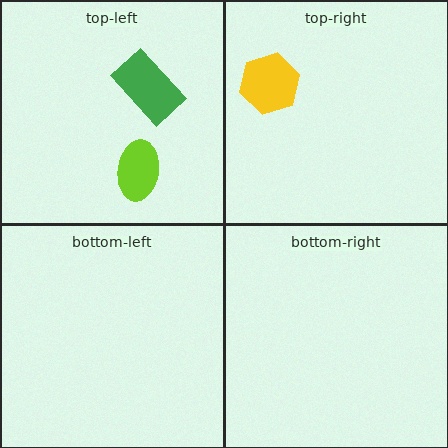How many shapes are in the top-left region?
2.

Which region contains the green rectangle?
The top-left region.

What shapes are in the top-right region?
The yellow hexagon.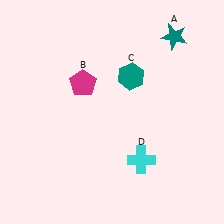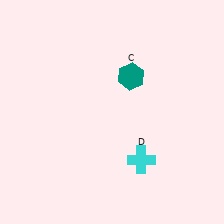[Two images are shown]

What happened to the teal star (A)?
The teal star (A) was removed in Image 2. It was in the top-right area of Image 1.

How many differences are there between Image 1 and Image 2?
There are 2 differences between the two images.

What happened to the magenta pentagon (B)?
The magenta pentagon (B) was removed in Image 2. It was in the top-left area of Image 1.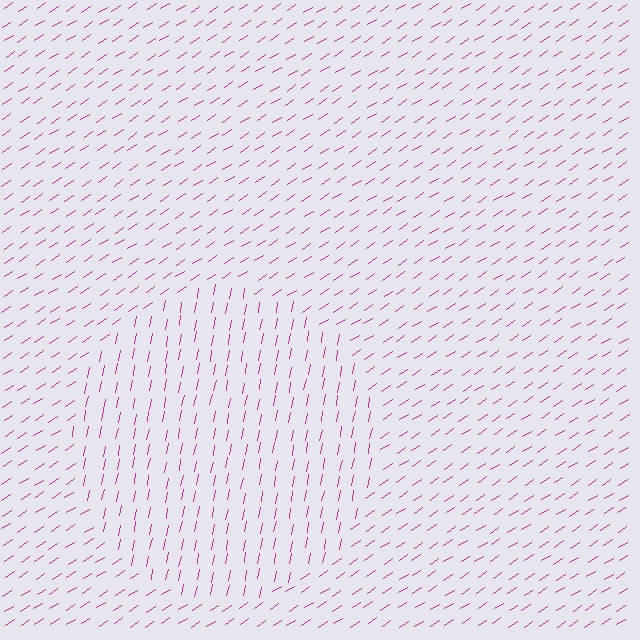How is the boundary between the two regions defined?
The boundary is defined purely by a change in line orientation (approximately 45 degrees difference). All lines are the same color and thickness.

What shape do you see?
I see a circle.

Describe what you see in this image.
The image is filled with small magenta line segments. A circle region in the image has lines oriented differently from the surrounding lines, creating a visible texture boundary.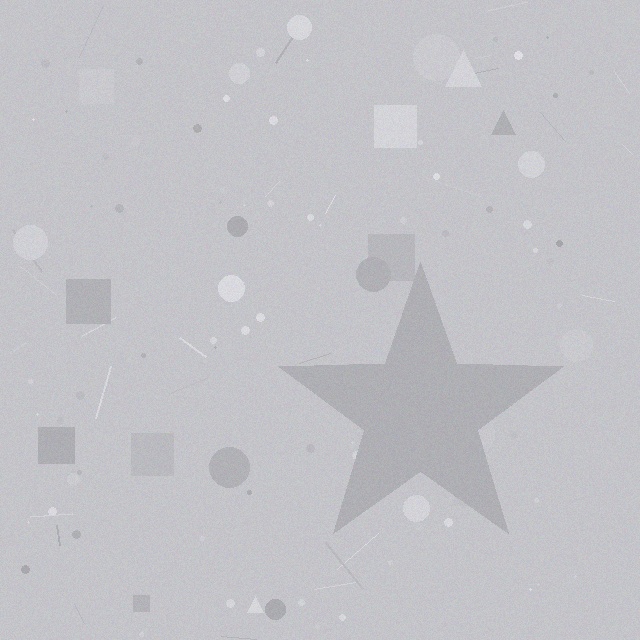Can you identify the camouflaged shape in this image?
The camouflaged shape is a star.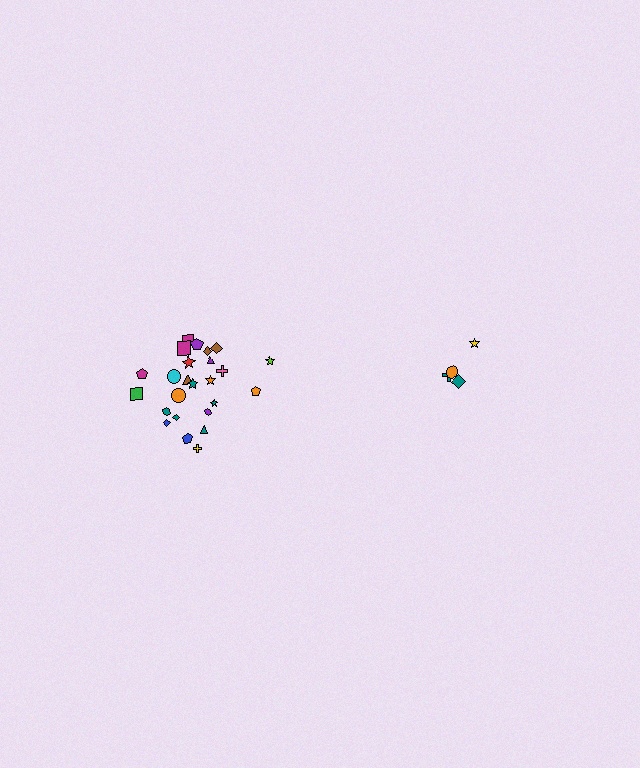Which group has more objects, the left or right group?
The left group.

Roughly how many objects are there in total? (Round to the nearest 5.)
Roughly 30 objects in total.